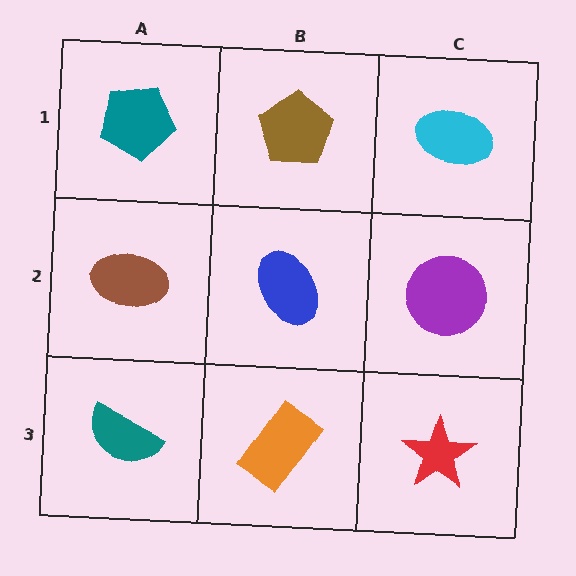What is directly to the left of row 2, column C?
A blue ellipse.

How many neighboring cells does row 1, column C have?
2.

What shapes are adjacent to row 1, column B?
A blue ellipse (row 2, column B), a teal pentagon (row 1, column A), a cyan ellipse (row 1, column C).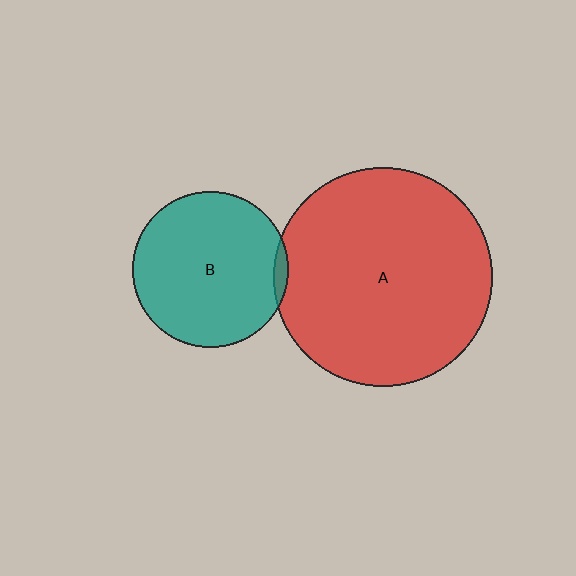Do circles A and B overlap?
Yes.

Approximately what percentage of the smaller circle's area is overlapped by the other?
Approximately 5%.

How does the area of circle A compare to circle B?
Approximately 2.0 times.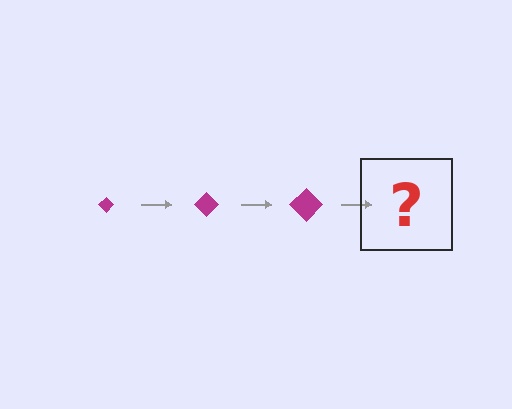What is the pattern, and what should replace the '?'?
The pattern is that the diamond gets progressively larger each step. The '?' should be a magenta diamond, larger than the previous one.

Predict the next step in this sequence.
The next step is a magenta diamond, larger than the previous one.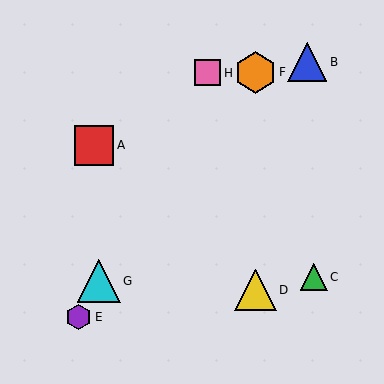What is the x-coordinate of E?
Object E is at x≈79.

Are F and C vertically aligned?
No, F is at x≈256 and C is at x≈314.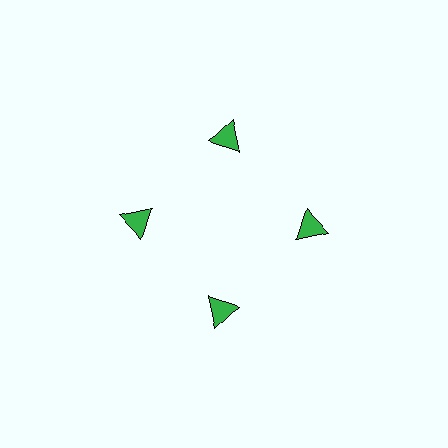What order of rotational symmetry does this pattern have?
This pattern has 4-fold rotational symmetry.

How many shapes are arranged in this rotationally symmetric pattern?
There are 4 shapes, arranged in 4 groups of 1.